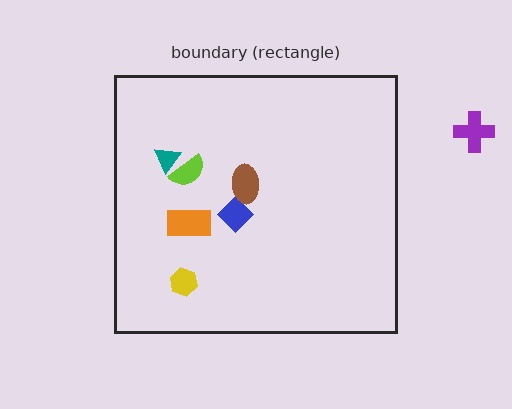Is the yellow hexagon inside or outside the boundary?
Inside.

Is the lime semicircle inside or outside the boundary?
Inside.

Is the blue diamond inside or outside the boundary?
Inside.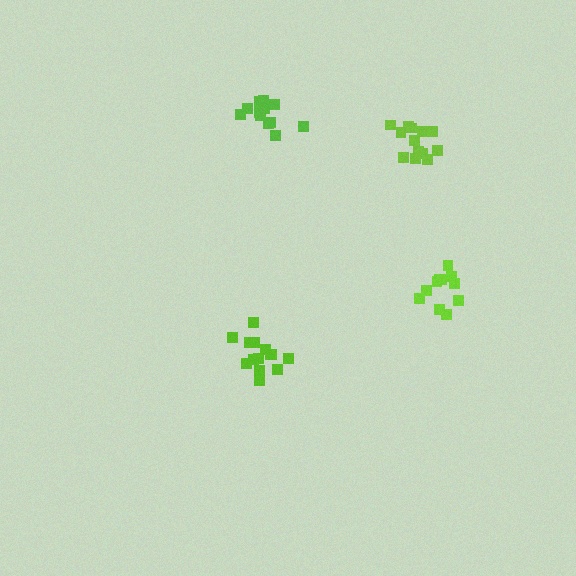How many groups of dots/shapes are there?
There are 4 groups.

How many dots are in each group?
Group 1: 14 dots, Group 2: 12 dots, Group 3: 11 dots, Group 4: 13 dots (50 total).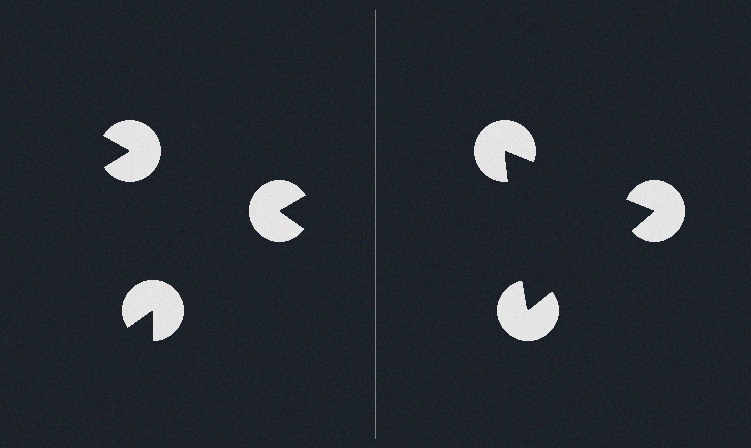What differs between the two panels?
The pac-man discs are positioned identically on both sides; only the wedge orientations differ. On the right they align to a triangle; on the left they are misaligned.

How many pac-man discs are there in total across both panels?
6 — 3 on each side.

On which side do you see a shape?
An illusory triangle appears on the right side. On the left side the wedge cuts are rotated, so no coherent shape forms.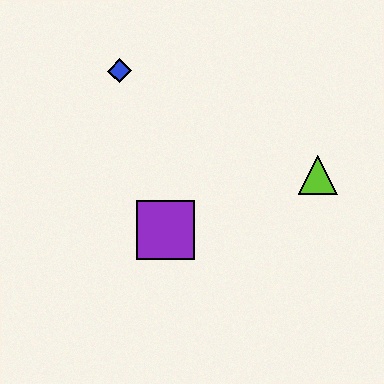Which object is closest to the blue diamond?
The purple square is closest to the blue diamond.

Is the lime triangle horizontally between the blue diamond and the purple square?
No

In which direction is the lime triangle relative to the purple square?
The lime triangle is to the right of the purple square.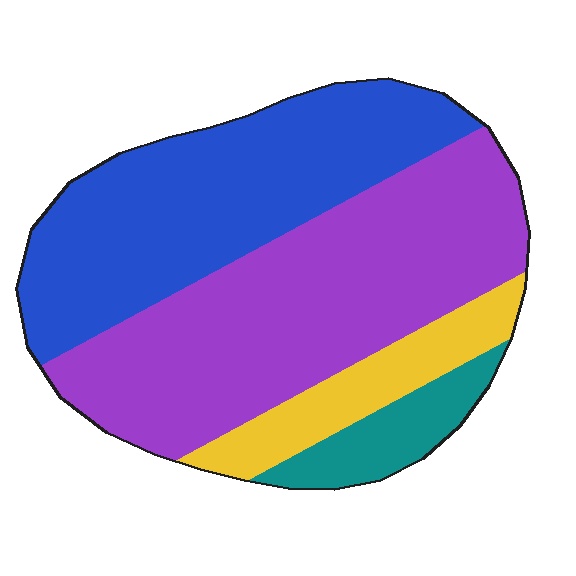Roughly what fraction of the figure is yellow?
Yellow covers 11% of the figure.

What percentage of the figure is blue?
Blue covers roughly 35% of the figure.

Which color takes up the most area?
Purple, at roughly 45%.